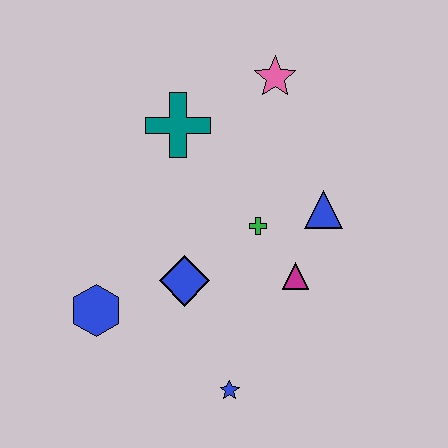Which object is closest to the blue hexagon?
The blue diamond is closest to the blue hexagon.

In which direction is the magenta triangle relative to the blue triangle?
The magenta triangle is below the blue triangle.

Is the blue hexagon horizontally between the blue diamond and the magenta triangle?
No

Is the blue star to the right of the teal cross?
Yes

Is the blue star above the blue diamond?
No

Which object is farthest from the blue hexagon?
The pink star is farthest from the blue hexagon.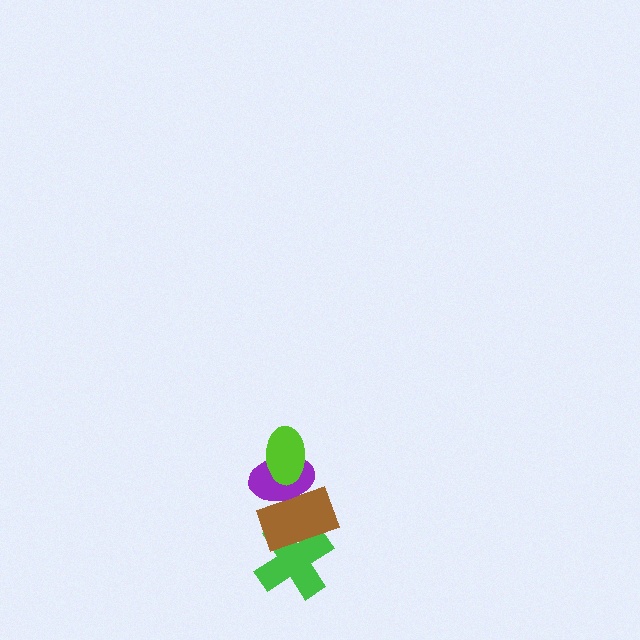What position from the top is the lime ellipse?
The lime ellipse is 1st from the top.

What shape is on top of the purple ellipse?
The lime ellipse is on top of the purple ellipse.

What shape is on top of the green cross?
The brown rectangle is on top of the green cross.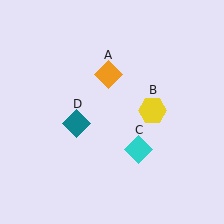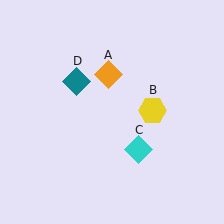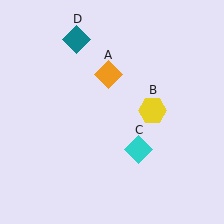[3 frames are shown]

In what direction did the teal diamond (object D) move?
The teal diamond (object D) moved up.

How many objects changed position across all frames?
1 object changed position: teal diamond (object D).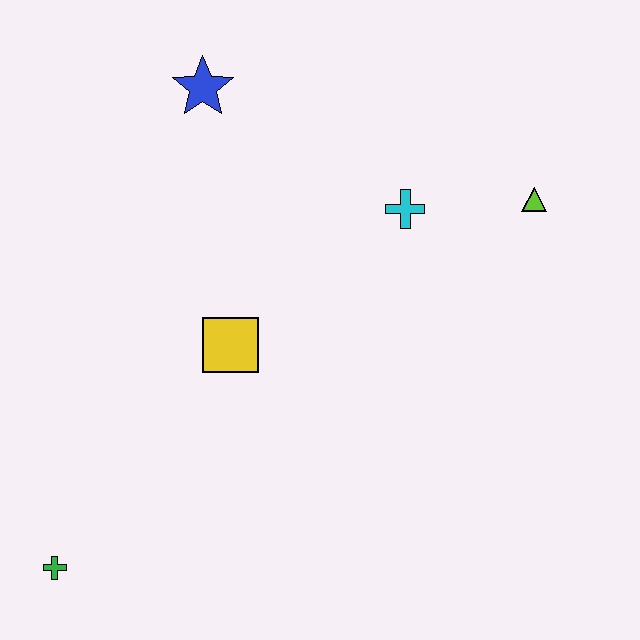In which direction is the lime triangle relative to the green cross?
The lime triangle is to the right of the green cross.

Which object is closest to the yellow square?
The cyan cross is closest to the yellow square.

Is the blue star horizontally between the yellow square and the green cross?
Yes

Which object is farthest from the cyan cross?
The green cross is farthest from the cyan cross.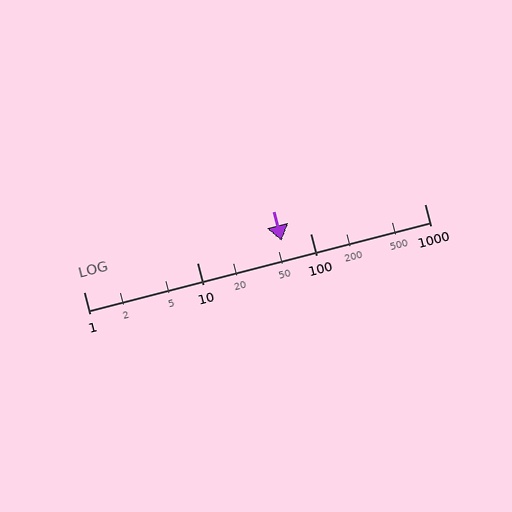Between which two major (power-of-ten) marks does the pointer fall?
The pointer is between 10 and 100.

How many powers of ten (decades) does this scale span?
The scale spans 3 decades, from 1 to 1000.